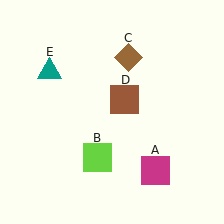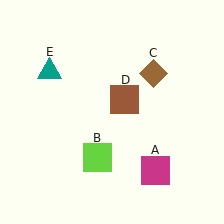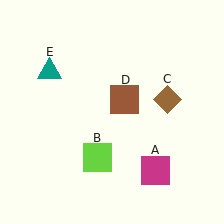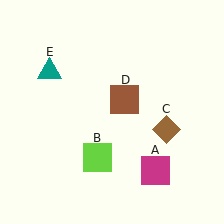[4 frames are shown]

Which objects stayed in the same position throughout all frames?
Magenta square (object A) and lime square (object B) and brown square (object D) and teal triangle (object E) remained stationary.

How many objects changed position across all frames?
1 object changed position: brown diamond (object C).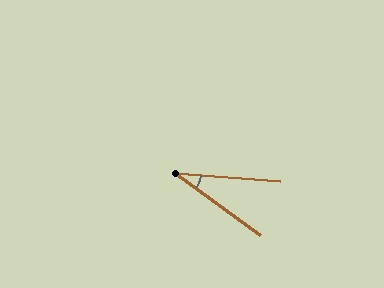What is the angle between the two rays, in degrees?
Approximately 32 degrees.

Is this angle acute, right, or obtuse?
It is acute.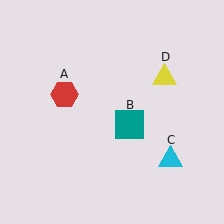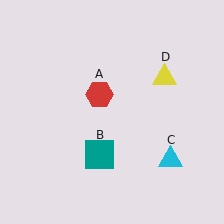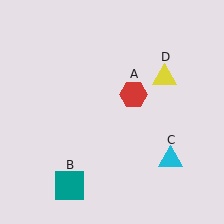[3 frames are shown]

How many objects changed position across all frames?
2 objects changed position: red hexagon (object A), teal square (object B).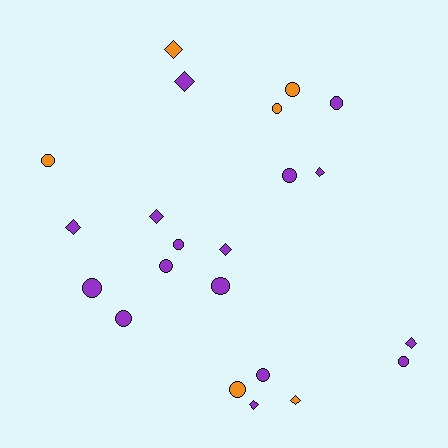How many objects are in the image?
There are 22 objects.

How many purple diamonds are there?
There are 7 purple diamonds.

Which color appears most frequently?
Purple, with 16 objects.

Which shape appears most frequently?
Circle, with 13 objects.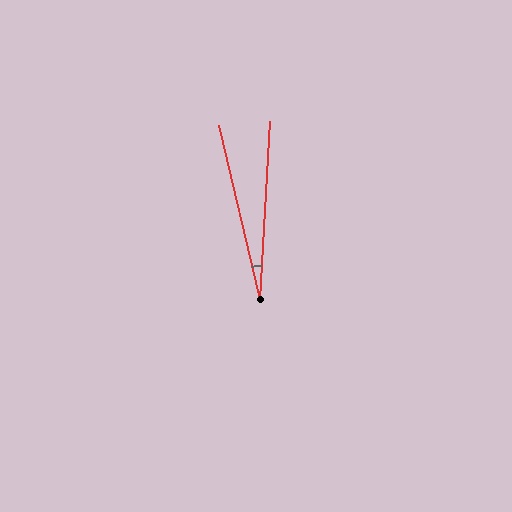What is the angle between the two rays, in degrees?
Approximately 16 degrees.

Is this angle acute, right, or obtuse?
It is acute.